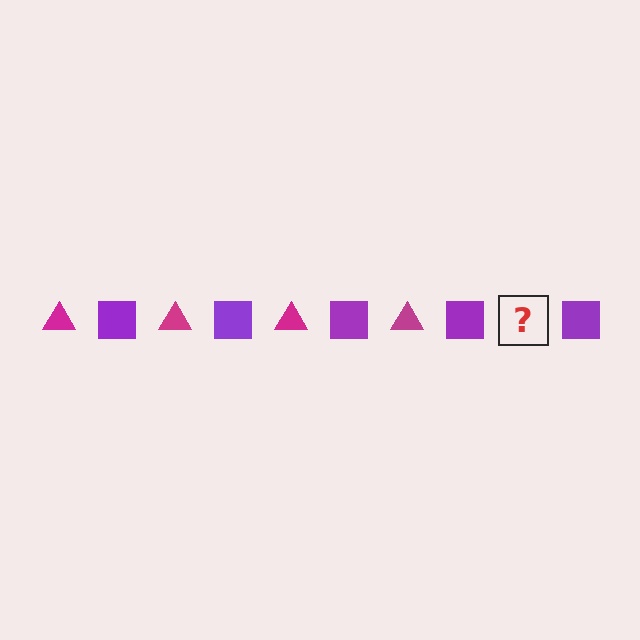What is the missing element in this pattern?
The missing element is a magenta triangle.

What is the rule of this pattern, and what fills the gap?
The rule is that the pattern alternates between magenta triangle and purple square. The gap should be filled with a magenta triangle.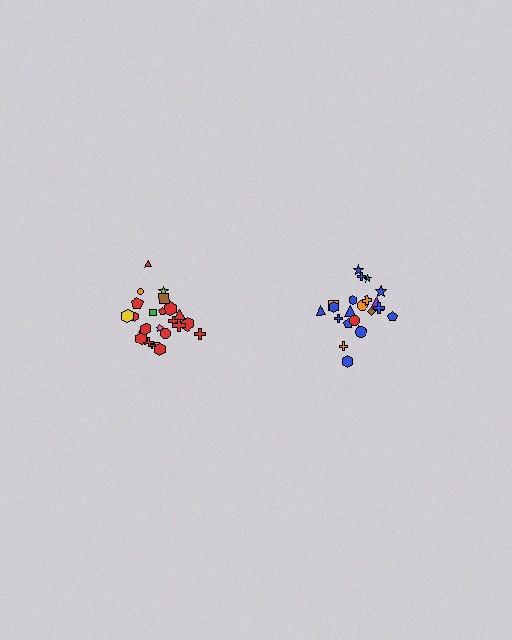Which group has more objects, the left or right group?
The left group.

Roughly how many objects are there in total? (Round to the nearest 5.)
Roughly 45 objects in total.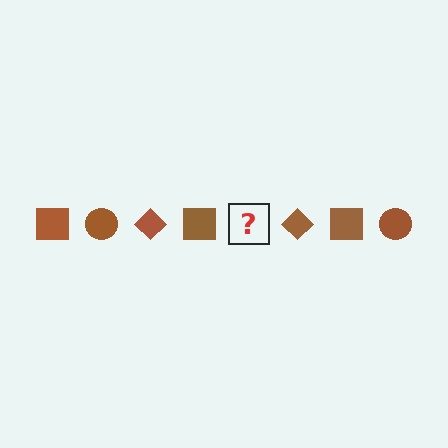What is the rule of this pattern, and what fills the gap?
The rule is that the pattern cycles through square, circle, diamond shapes in brown. The gap should be filled with a brown circle.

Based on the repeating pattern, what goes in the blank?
The blank should be a brown circle.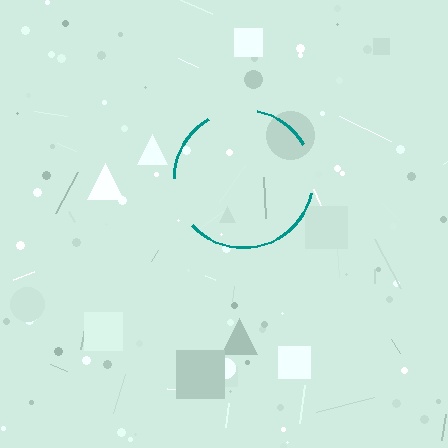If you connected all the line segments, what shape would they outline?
They would outline a circle.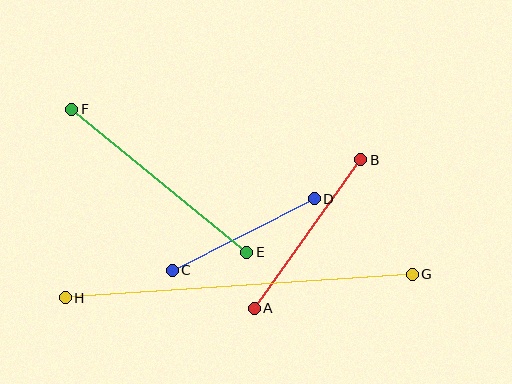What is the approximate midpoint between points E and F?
The midpoint is at approximately (159, 181) pixels.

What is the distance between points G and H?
The distance is approximately 348 pixels.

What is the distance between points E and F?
The distance is approximately 226 pixels.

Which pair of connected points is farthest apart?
Points G and H are farthest apart.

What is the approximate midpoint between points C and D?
The midpoint is at approximately (243, 235) pixels.